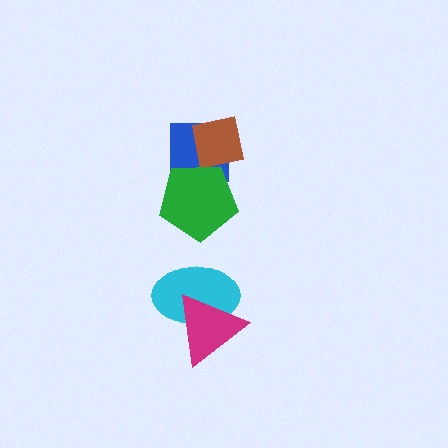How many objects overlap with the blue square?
2 objects overlap with the blue square.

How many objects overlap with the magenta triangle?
1 object overlaps with the magenta triangle.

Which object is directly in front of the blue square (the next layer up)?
The brown square is directly in front of the blue square.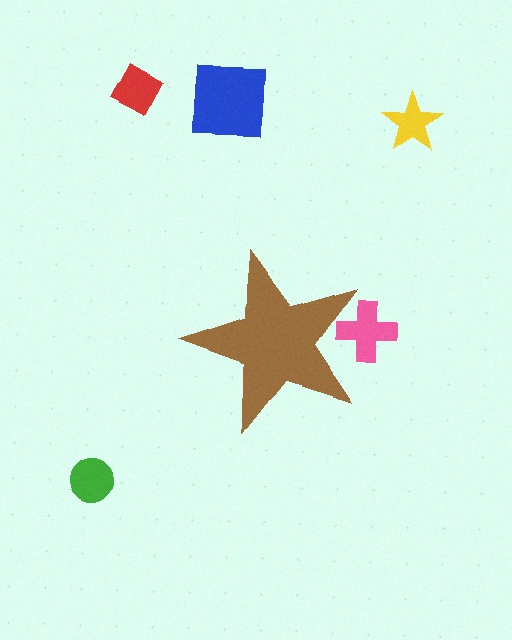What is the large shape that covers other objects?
A brown star.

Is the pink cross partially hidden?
Yes, the pink cross is partially hidden behind the brown star.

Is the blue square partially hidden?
No, the blue square is fully visible.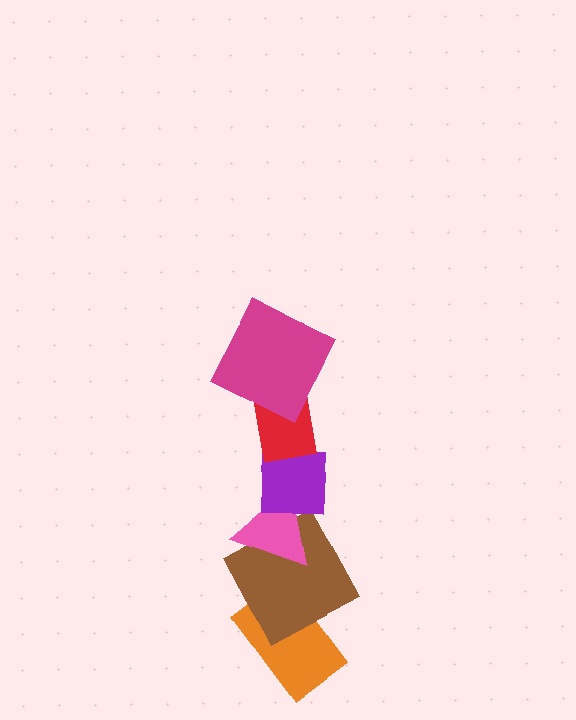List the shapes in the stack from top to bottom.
From top to bottom: the magenta square, the red rectangle, the purple square, the pink triangle, the brown square, the orange rectangle.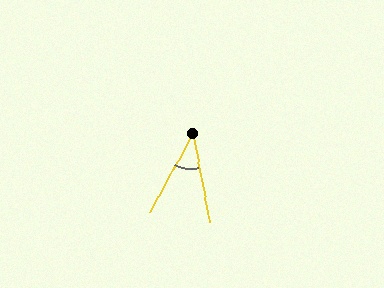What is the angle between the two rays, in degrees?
Approximately 39 degrees.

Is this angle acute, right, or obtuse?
It is acute.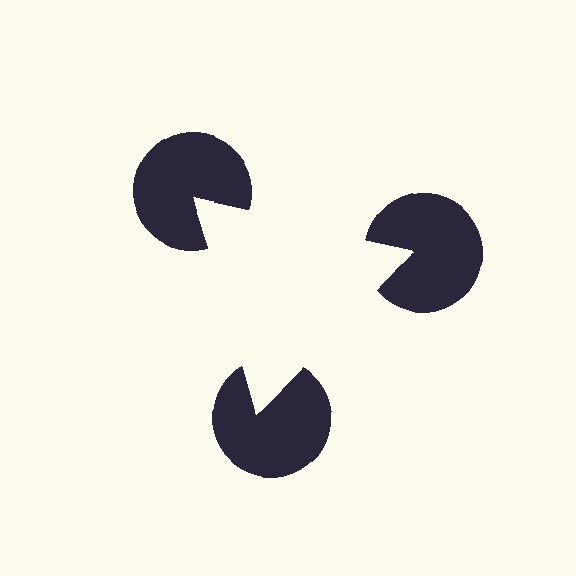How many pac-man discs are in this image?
There are 3 — one at each vertex of the illusory triangle.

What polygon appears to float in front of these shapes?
An illusory triangle — its edges are inferred from the aligned wedge cuts in the pac-man discs, not physically drawn.